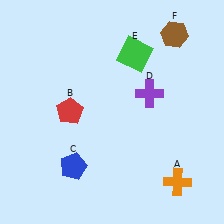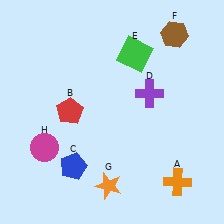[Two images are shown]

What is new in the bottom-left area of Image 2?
A magenta circle (H) was added in the bottom-left area of Image 2.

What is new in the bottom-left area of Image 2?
An orange star (G) was added in the bottom-left area of Image 2.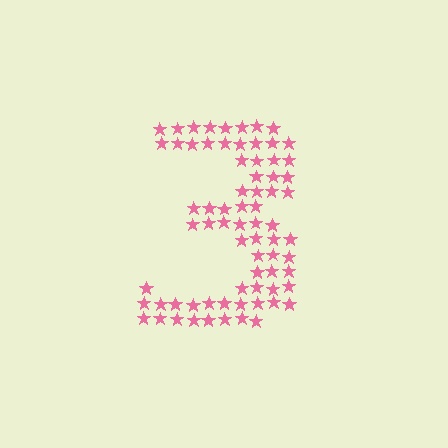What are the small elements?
The small elements are stars.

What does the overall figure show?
The overall figure shows the digit 3.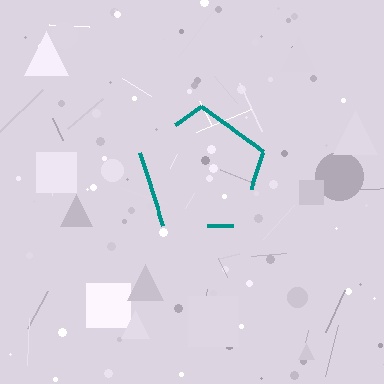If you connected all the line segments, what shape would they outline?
They would outline a pentagon.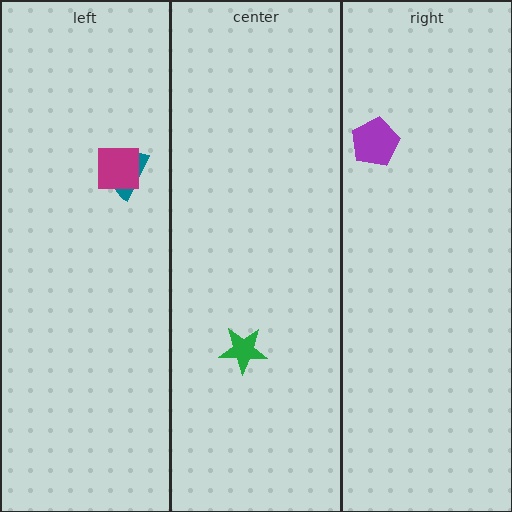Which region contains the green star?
The center region.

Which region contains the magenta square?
The left region.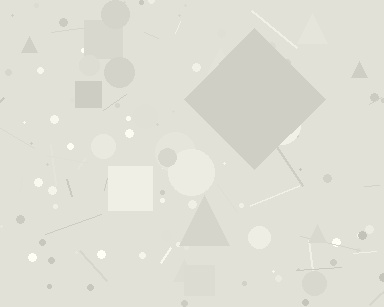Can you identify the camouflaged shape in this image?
The camouflaged shape is a diamond.